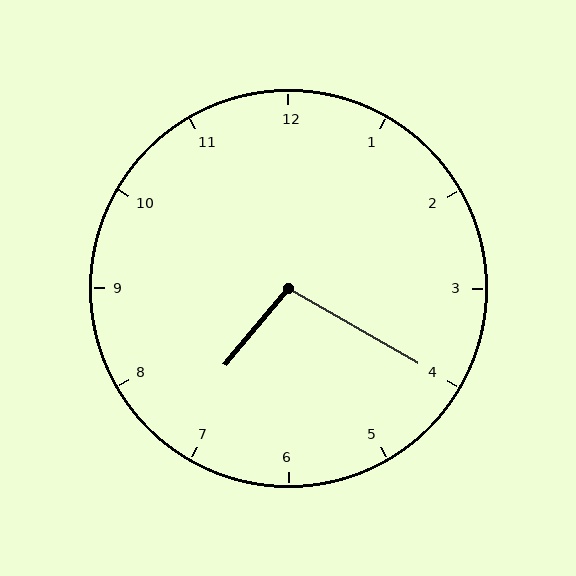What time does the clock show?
7:20.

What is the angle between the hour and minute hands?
Approximately 100 degrees.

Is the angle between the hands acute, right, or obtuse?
It is obtuse.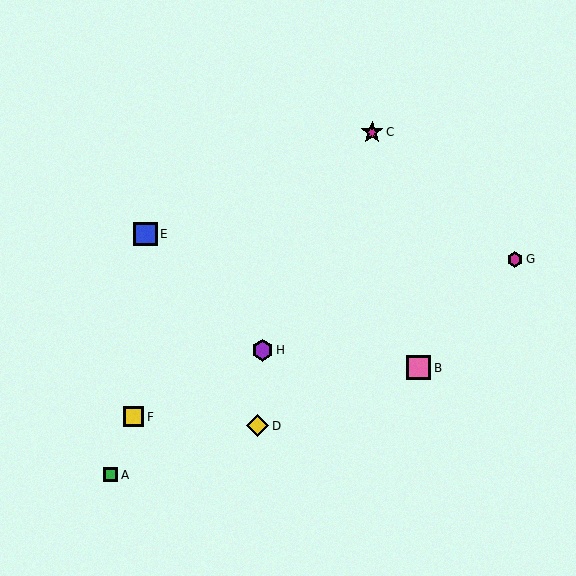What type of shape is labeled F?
Shape F is a yellow square.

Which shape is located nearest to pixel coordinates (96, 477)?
The green square (labeled A) at (111, 475) is nearest to that location.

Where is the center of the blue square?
The center of the blue square is at (146, 234).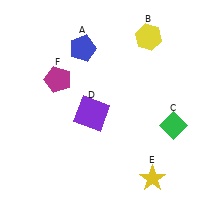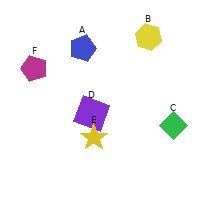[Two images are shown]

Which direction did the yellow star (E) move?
The yellow star (E) moved left.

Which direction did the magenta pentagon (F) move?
The magenta pentagon (F) moved left.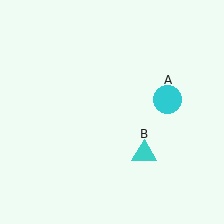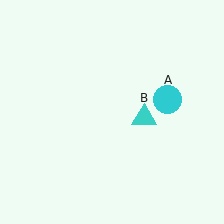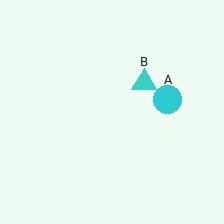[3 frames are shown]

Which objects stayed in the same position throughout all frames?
Cyan circle (object A) remained stationary.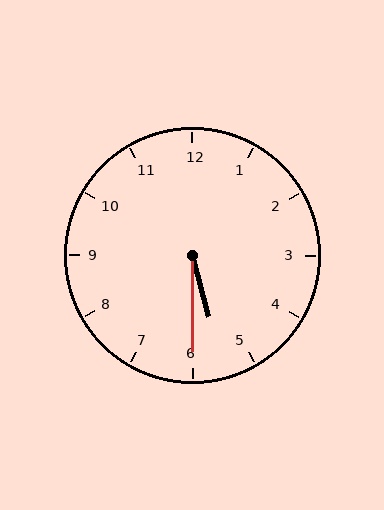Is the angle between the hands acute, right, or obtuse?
It is acute.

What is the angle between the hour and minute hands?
Approximately 15 degrees.